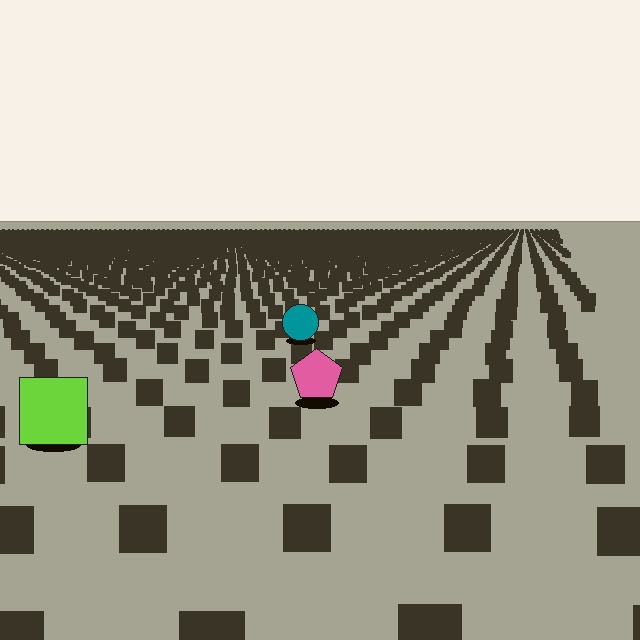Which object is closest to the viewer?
The lime square is closest. The texture marks near it are larger and more spread out.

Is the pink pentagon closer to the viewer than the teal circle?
Yes. The pink pentagon is closer — you can tell from the texture gradient: the ground texture is coarser near it.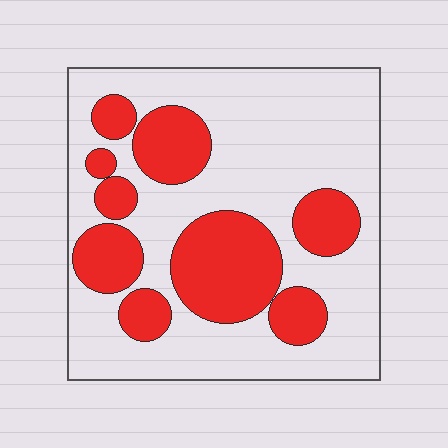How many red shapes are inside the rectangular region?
9.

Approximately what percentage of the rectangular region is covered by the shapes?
Approximately 30%.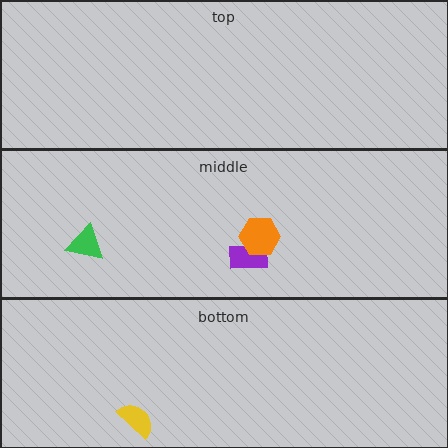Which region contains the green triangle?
The middle region.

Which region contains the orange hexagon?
The middle region.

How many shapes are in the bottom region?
1.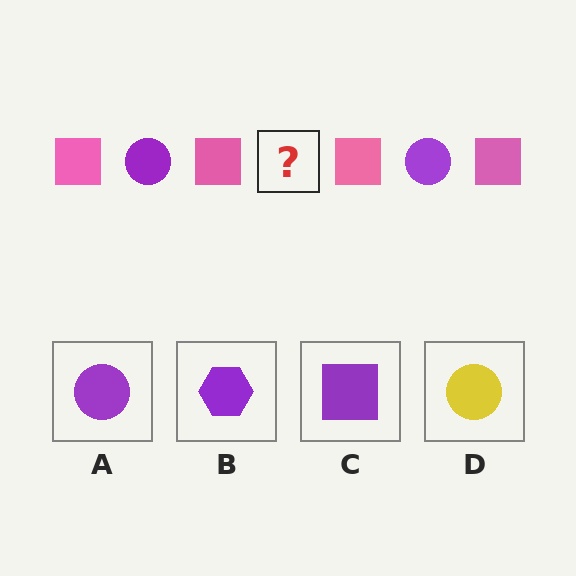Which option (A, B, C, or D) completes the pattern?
A.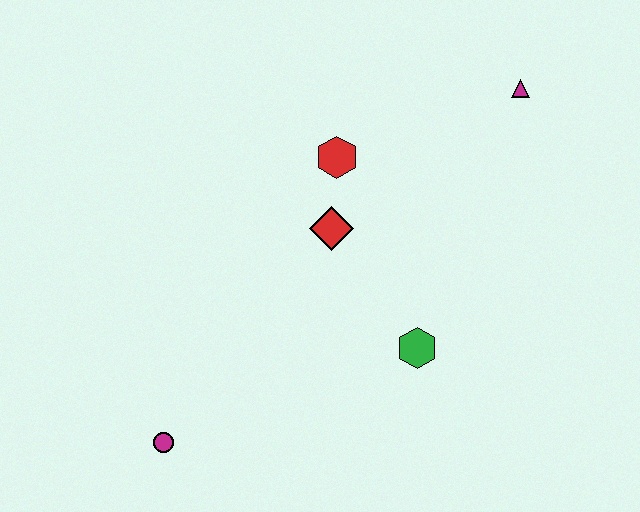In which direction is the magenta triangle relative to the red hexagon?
The magenta triangle is to the right of the red hexagon.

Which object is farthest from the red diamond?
The magenta circle is farthest from the red diamond.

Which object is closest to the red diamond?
The red hexagon is closest to the red diamond.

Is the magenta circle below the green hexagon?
Yes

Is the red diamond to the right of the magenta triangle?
No